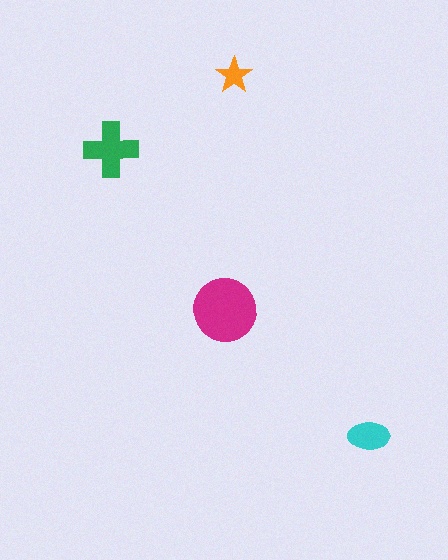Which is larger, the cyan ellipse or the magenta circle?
The magenta circle.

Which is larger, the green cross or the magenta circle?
The magenta circle.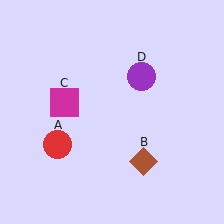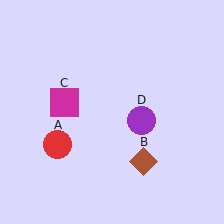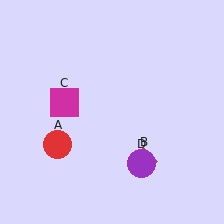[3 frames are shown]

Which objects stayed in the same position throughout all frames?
Red circle (object A) and brown diamond (object B) and magenta square (object C) remained stationary.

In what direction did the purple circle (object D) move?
The purple circle (object D) moved down.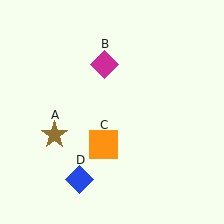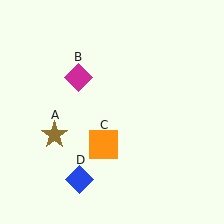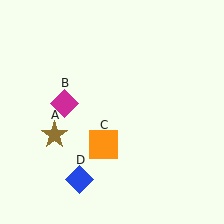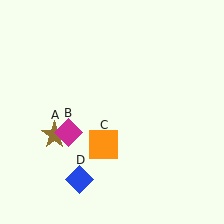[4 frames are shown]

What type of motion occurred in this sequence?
The magenta diamond (object B) rotated counterclockwise around the center of the scene.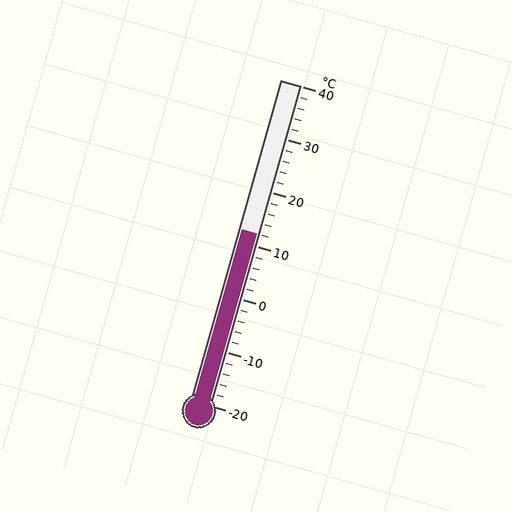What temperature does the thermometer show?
The thermometer shows approximately 12°C.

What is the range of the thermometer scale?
The thermometer scale ranges from -20°C to 40°C.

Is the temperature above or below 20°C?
The temperature is below 20°C.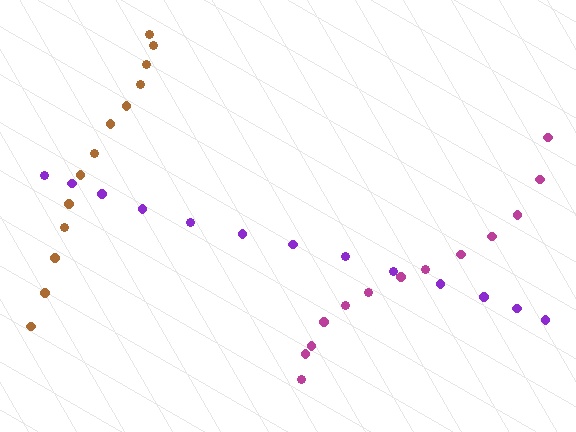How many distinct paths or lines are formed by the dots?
There are 3 distinct paths.